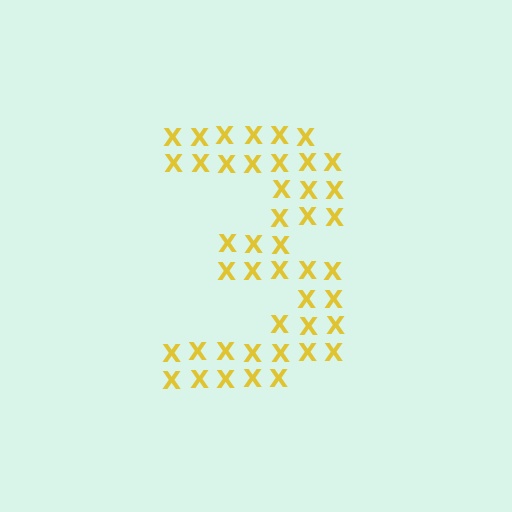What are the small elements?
The small elements are letter X's.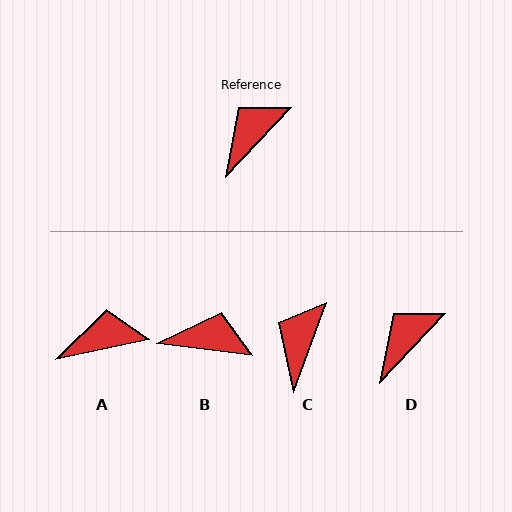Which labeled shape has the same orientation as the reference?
D.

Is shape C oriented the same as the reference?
No, it is off by about 23 degrees.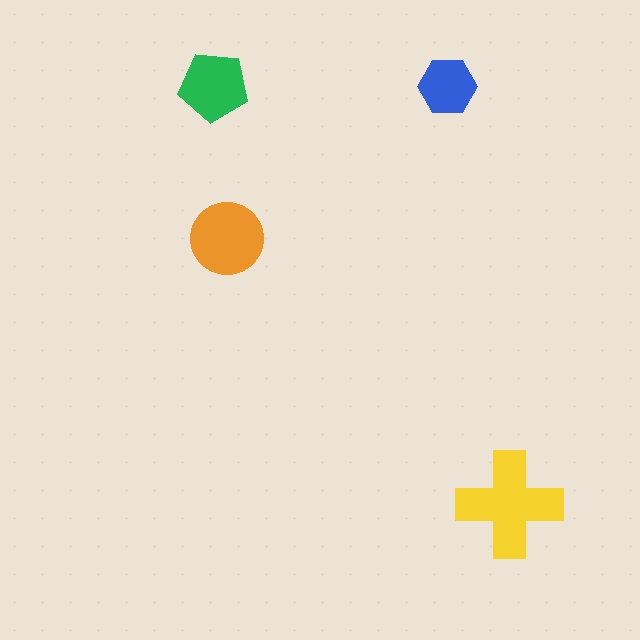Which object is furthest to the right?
The yellow cross is rightmost.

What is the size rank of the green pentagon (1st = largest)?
3rd.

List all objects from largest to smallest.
The yellow cross, the orange circle, the green pentagon, the blue hexagon.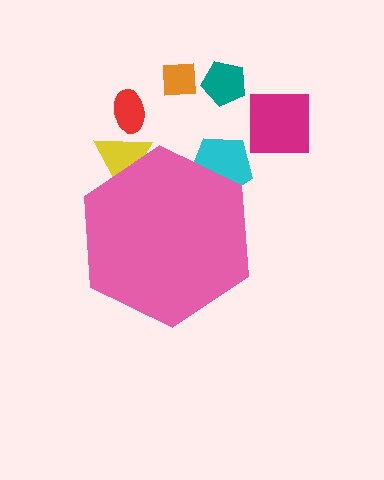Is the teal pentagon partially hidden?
No, the teal pentagon is fully visible.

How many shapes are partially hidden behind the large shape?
2 shapes are partially hidden.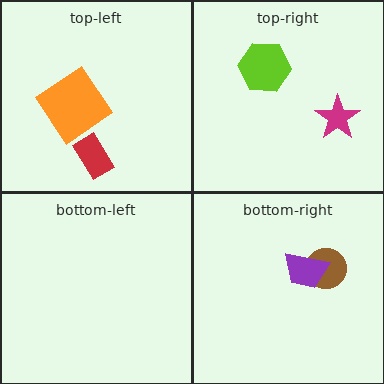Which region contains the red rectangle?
The top-left region.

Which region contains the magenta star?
The top-right region.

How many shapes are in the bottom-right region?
2.